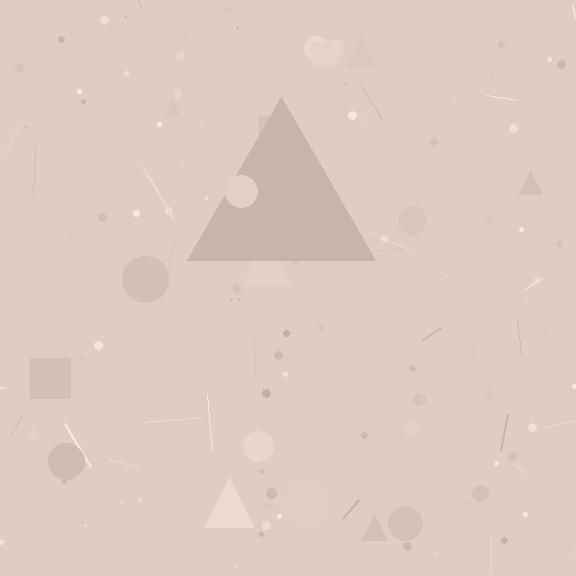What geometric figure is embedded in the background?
A triangle is embedded in the background.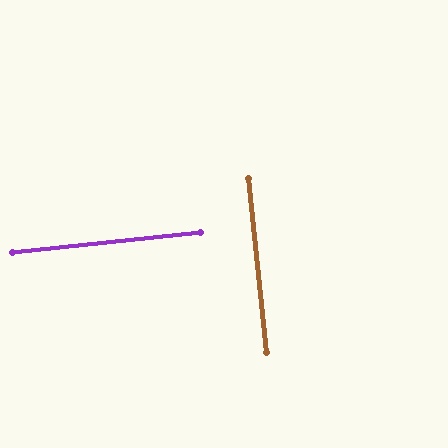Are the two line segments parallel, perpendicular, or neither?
Perpendicular — they meet at approximately 90°.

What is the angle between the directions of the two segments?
Approximately 90 degrees.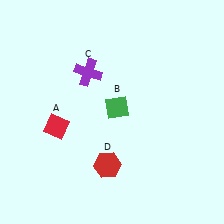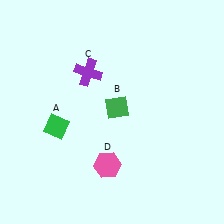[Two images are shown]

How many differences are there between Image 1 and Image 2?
There are 2 differences between the two images.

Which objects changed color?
A changed from red to green. D changed from red to pink.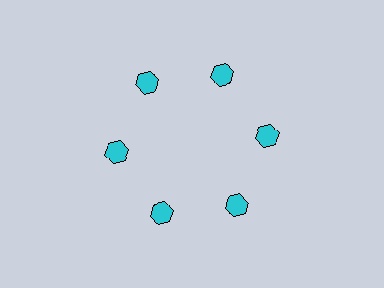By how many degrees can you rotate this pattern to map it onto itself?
The pattern maps onto itself every 60 degrees of rotation.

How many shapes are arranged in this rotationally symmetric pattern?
There are 6 shapes, arranged in 6 groups of 1.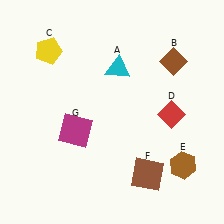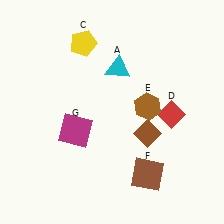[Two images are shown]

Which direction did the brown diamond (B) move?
The brown diamond (B) moved down.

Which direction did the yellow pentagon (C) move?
The yellow pentagon (C) moved right.